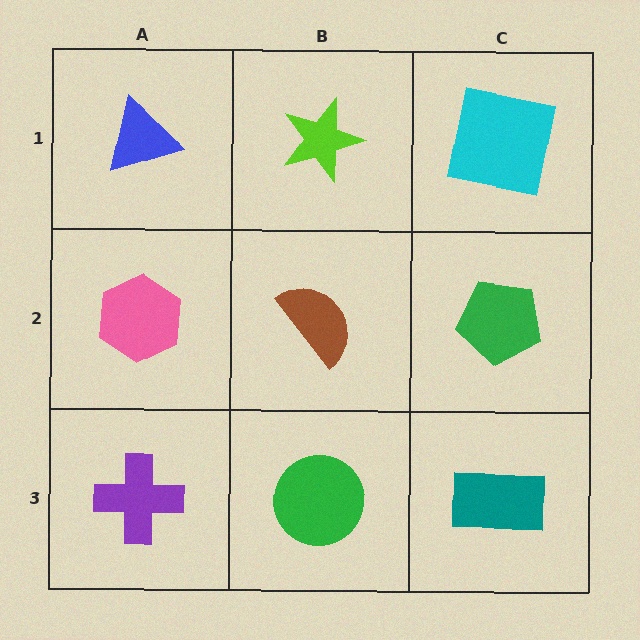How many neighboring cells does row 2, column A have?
3.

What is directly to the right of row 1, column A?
A lime star.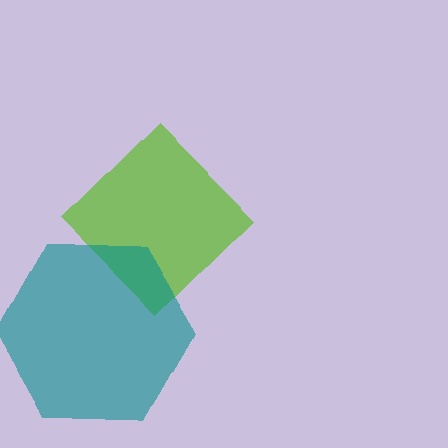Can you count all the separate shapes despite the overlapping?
Yes, there are 2 separate shapes.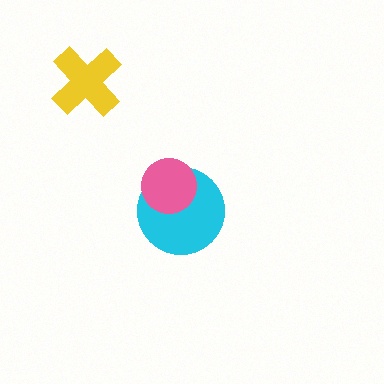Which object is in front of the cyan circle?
The pink circle is in front of the cyan circle.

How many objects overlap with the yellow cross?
0 objects overlap with the yellow cross.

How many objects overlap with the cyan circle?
1 object overlaps with the cyan circle.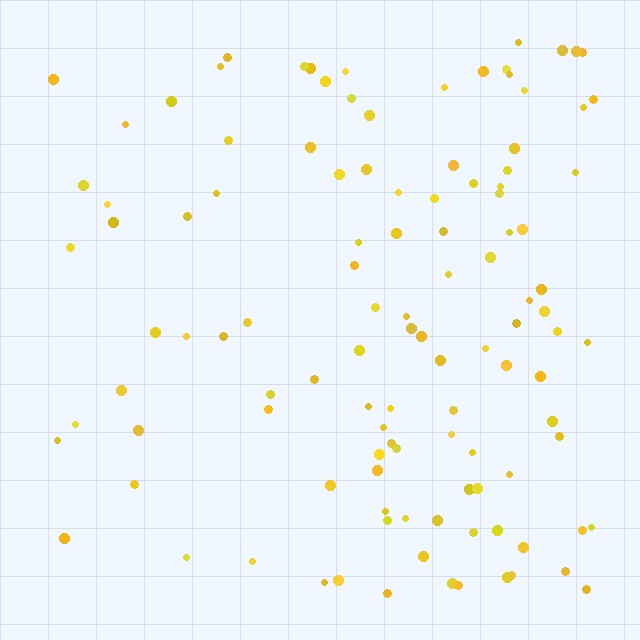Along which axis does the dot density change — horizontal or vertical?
Horizontal.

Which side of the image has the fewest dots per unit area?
The left.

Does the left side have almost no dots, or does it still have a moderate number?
Still a moderate number, just noticeably fewer than the right.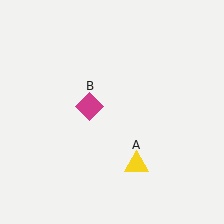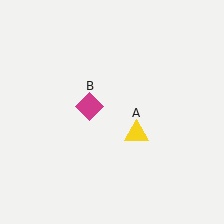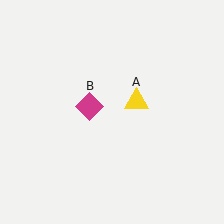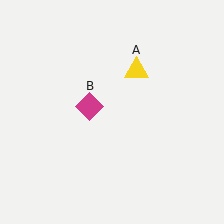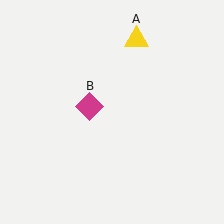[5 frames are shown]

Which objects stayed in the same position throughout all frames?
Magenta diamond (object B) remained stationary.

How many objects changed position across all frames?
1 object changed position: yellow triangle (object A).